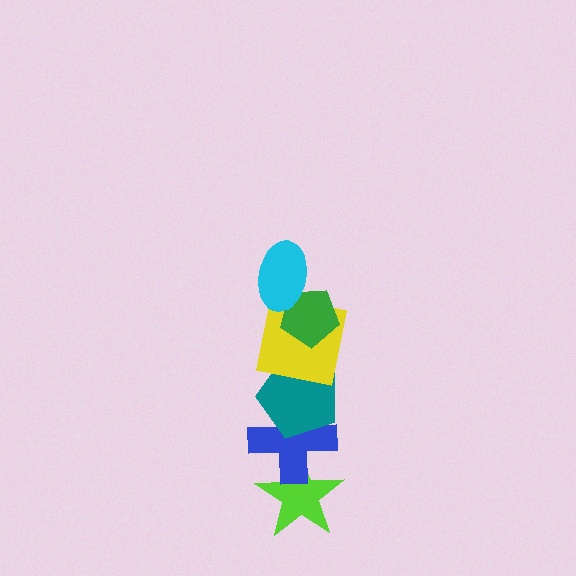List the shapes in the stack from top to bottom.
From top to bottom: the cyan ellipse, the green pentagon, the yellow square, the teal pentagon, the blue cross, the lime star.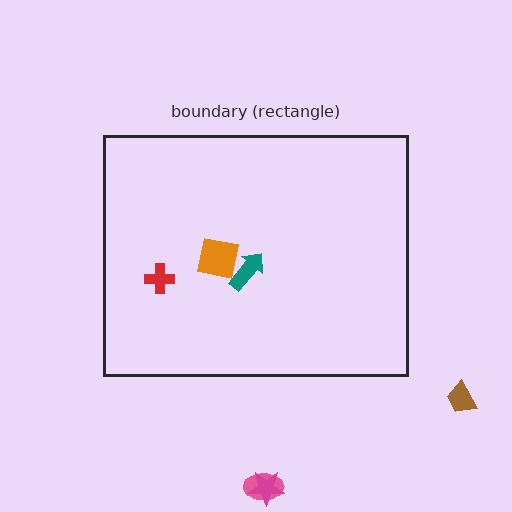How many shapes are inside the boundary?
3 inside, 3 outside.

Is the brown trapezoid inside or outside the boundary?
Outside.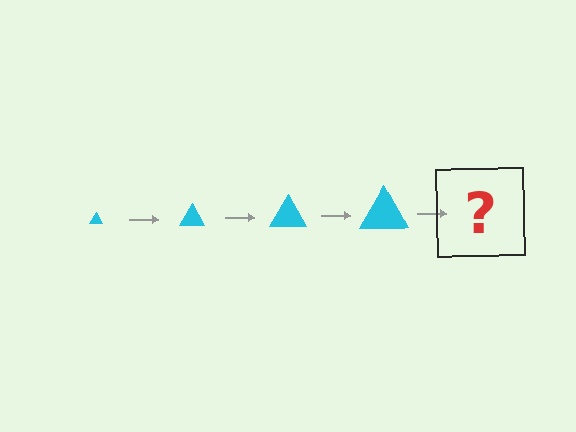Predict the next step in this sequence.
The next step is a cyan triangle, larger than the previous one.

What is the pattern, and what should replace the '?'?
The pattern is that the triangle gets progressively larger each step. The '?' should be a cyan triangle, larger than the previous one.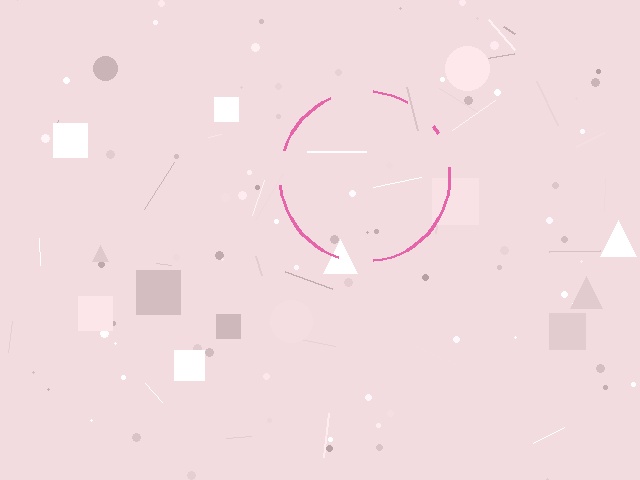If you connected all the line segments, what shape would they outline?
They would outline a circle.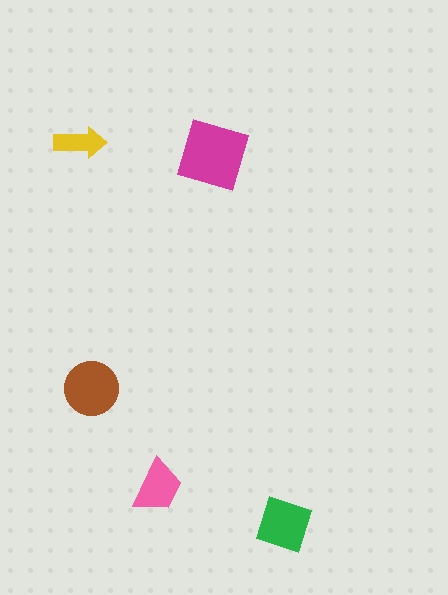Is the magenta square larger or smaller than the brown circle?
Larger.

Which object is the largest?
The magenta square.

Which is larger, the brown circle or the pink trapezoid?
The brown circle.